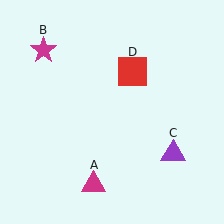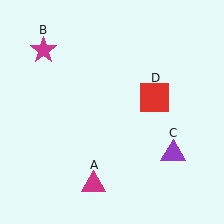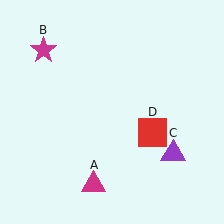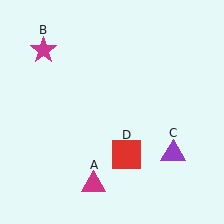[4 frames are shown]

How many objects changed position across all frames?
1 object changed position: red square (object D).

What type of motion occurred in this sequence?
The red square (object D) rotated clockwise around the center of the scene.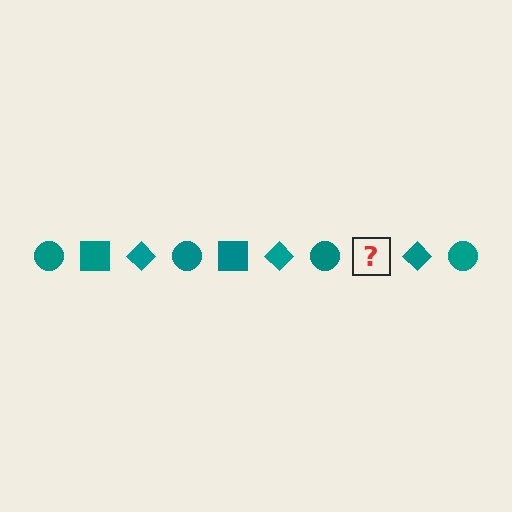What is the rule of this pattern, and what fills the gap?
The rule is that the pattern cycles through circle, square, diamond shapes in teal. The gap should be filled with a teal square.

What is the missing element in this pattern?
The missing element is a teal square.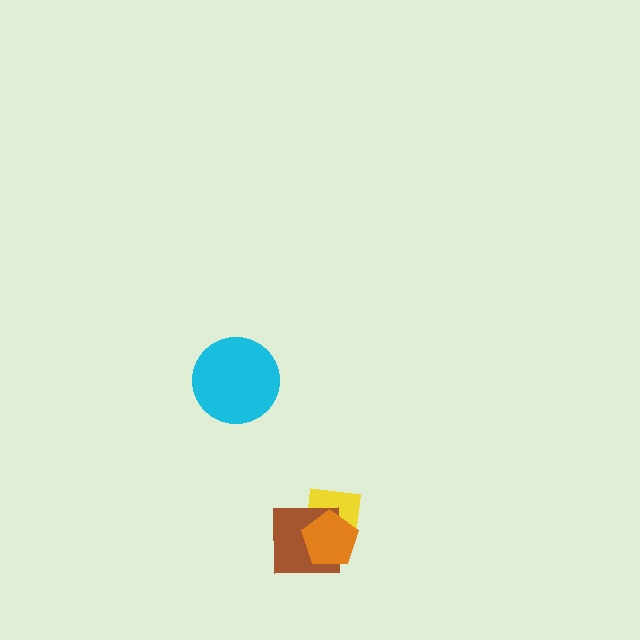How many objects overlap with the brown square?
2 objects overlap with the brown square.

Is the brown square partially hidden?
Yes, it is partially covered by another shape.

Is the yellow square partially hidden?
Yes, it is partially covered by another shape.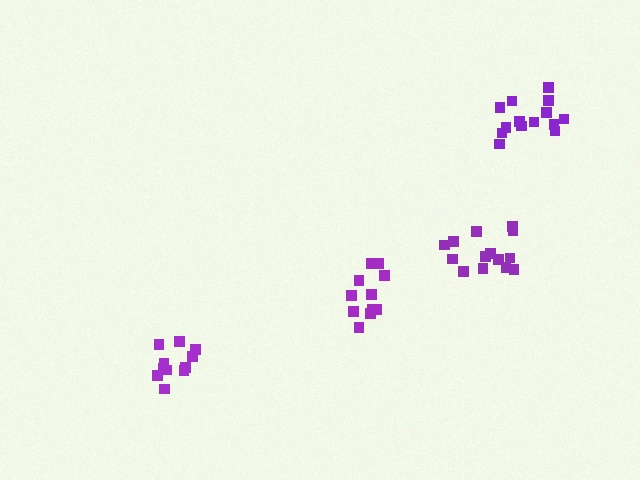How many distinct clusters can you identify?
There are 4 distinct clusters.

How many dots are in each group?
Group 1: 14 dots, Group 2: 11 dots, Group 3: 14 dots, Group 4: 11 dots (50 total).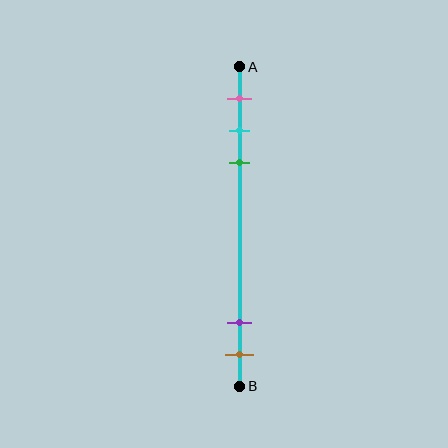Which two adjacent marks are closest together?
The cyan and green marks are the closest adjacent pair.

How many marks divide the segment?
There are 5 marks dividing the segment.